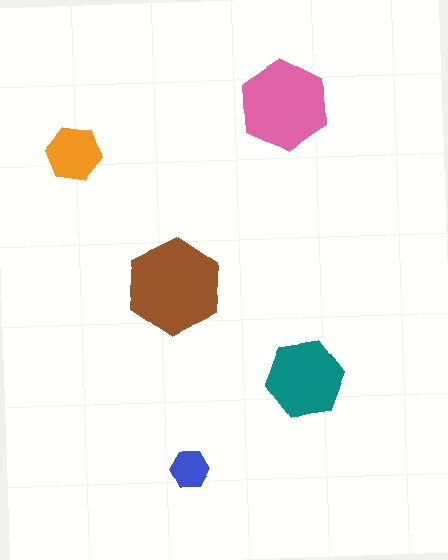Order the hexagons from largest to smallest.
the brown one, the pink one, the teal one, the orange one, the blue one.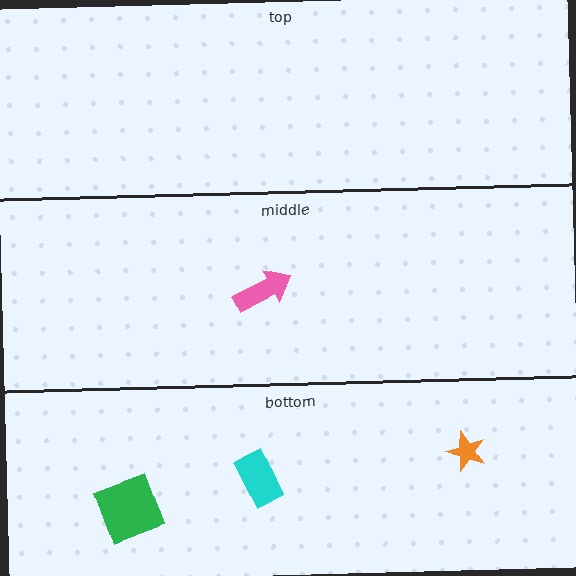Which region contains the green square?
The bottom region.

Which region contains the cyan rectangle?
The bottom region.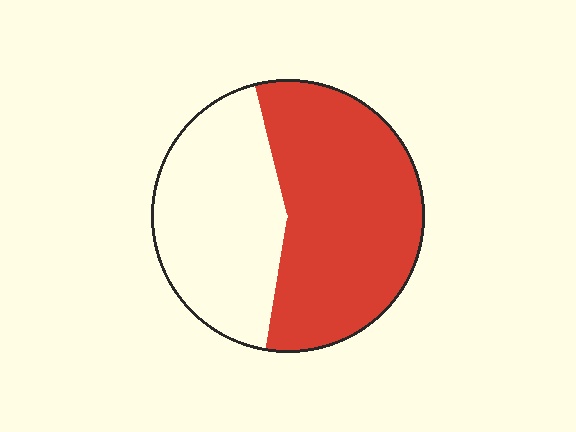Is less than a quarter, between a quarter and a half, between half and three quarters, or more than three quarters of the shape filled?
Between half and three quarters.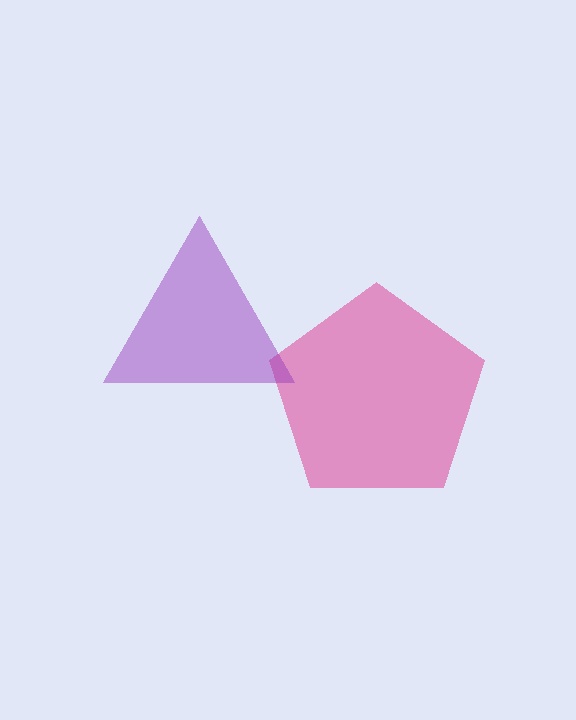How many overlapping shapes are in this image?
There are 2 overlapping shapes in the image.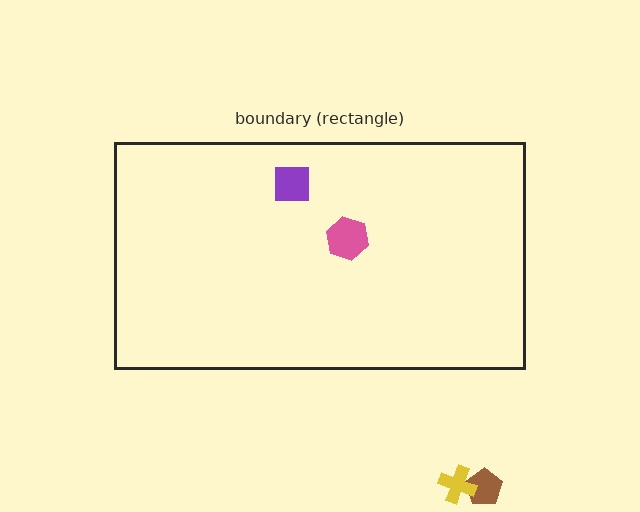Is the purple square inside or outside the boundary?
Inside.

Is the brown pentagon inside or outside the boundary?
Outside.